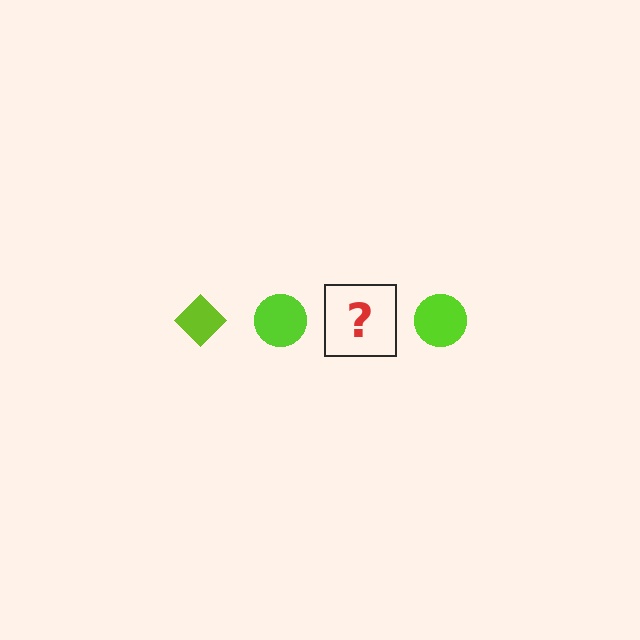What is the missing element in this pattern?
The missing element is a lime diamond.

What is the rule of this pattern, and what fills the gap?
The rule is that the pattern cycles through diamond, circle shapes in lime. The gap should be filled with a lime diamond.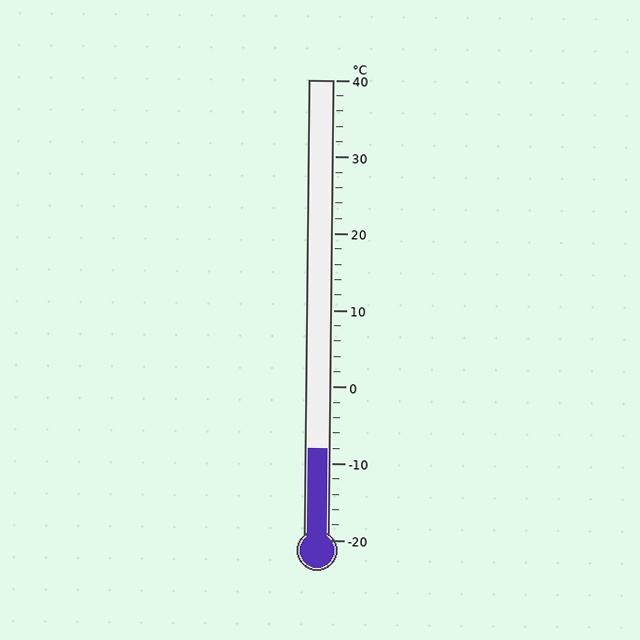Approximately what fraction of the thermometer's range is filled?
The thermometer is filled to approximately 20% of its range.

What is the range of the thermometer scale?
The thermometer scale ranges from -20°C to 40°C.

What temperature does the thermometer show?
The thermometer shows approximately -8°C.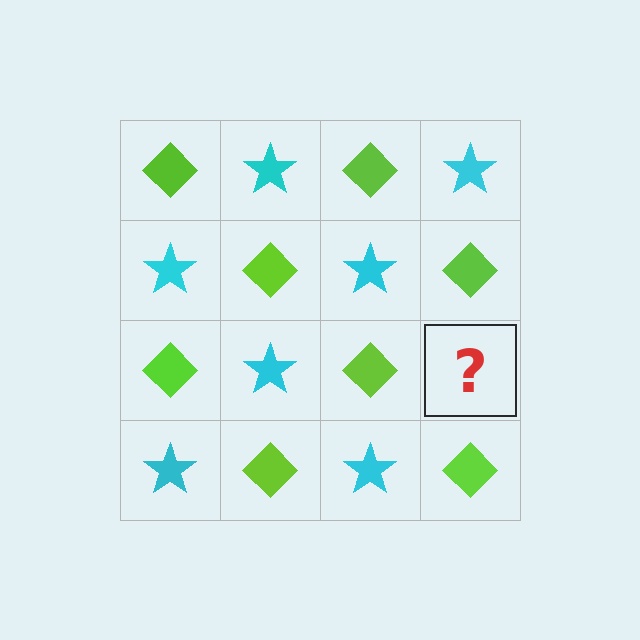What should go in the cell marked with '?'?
The missing cell should contain a cyan star.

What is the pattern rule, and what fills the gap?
The rule is that it alternates lime diamond and cyan star in a checkerboard pattern. The gap should be filled with a cyan star.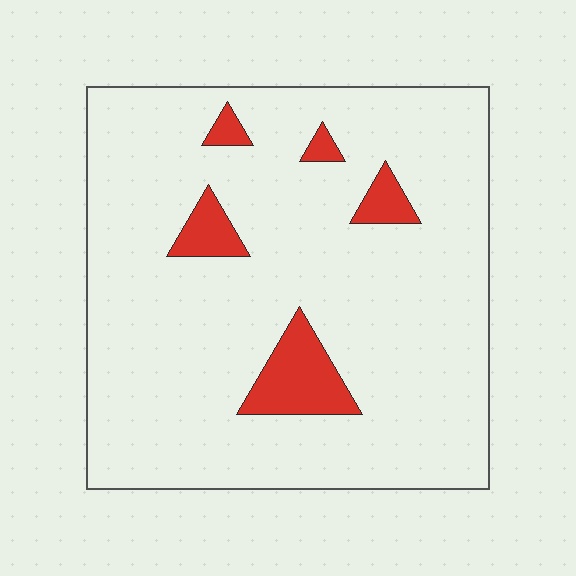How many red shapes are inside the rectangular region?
5.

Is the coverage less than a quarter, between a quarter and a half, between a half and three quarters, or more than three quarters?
Less than a quarter.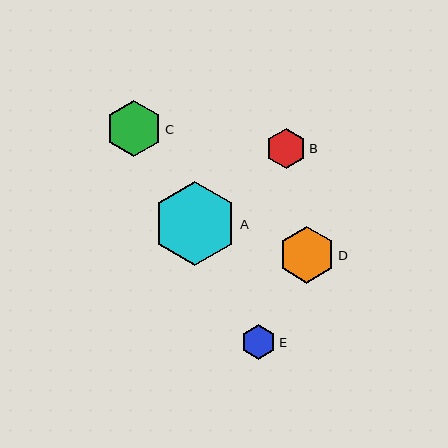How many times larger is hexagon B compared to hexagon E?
Hexagon B is approximately 1.1 times the size of hexagon E.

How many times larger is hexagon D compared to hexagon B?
Hexagon D is approximately 1.4 times the size of hexagon B.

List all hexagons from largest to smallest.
From largest to smallest: A, D, C, B, E.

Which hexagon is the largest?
Hexagon A is the largest with a size of approximately 84 pixels.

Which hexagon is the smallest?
Hexagon E is the smallest with a size of approximately 35 pixels.